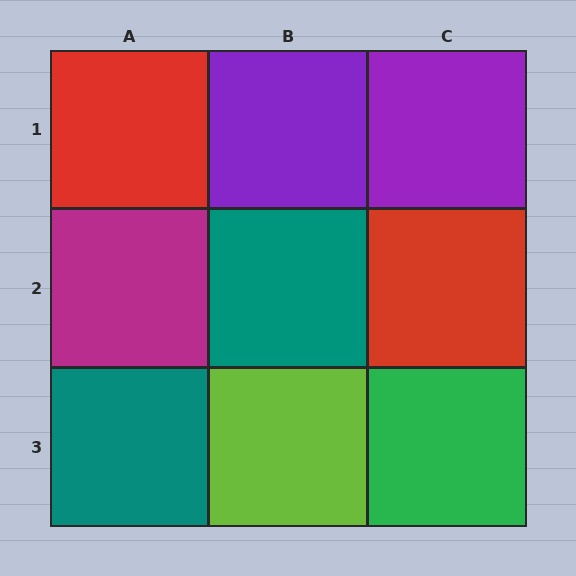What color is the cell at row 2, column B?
Teal.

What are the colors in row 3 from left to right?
Teal, lime, green.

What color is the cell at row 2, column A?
Magenta.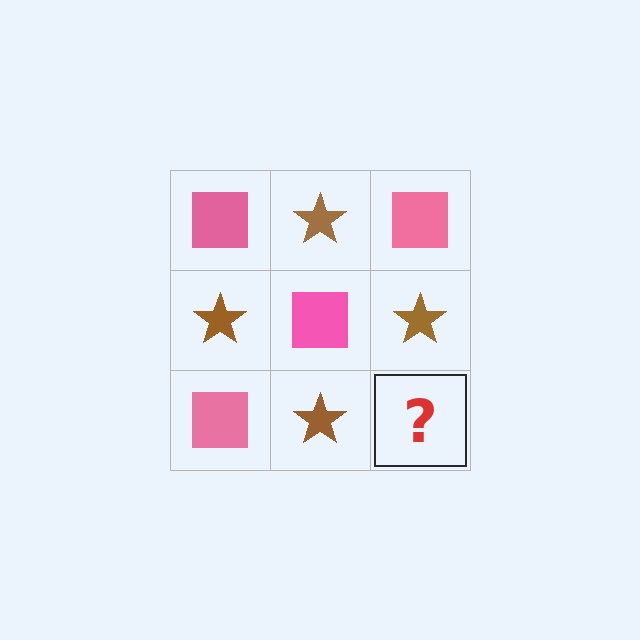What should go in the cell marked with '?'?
The missing cell should contain a pink square.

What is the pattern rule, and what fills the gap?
The rule is that it alternates pink square and brown star in a checkerboard pattern. The gap should be filled with a pink square.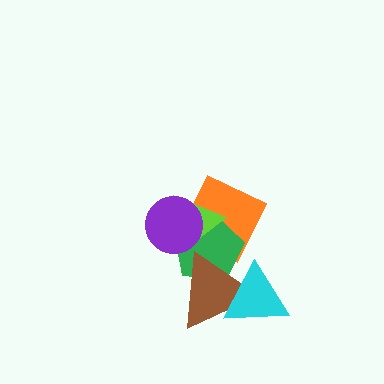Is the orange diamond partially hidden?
Yes, it is partially covered by another shape.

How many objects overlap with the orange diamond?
4 objects overlap with the orange diamond.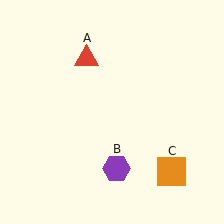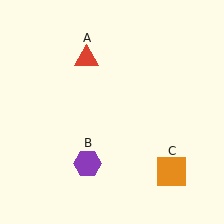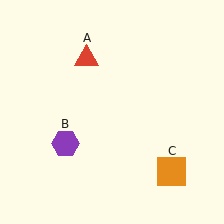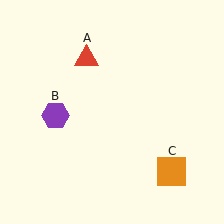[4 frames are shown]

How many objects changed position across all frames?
1 object changed position: purple hexagon (object B).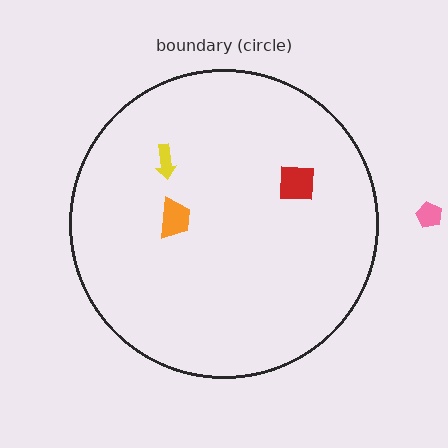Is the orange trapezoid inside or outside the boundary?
Inside.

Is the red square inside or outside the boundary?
Inside.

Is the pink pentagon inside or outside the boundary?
Outside.